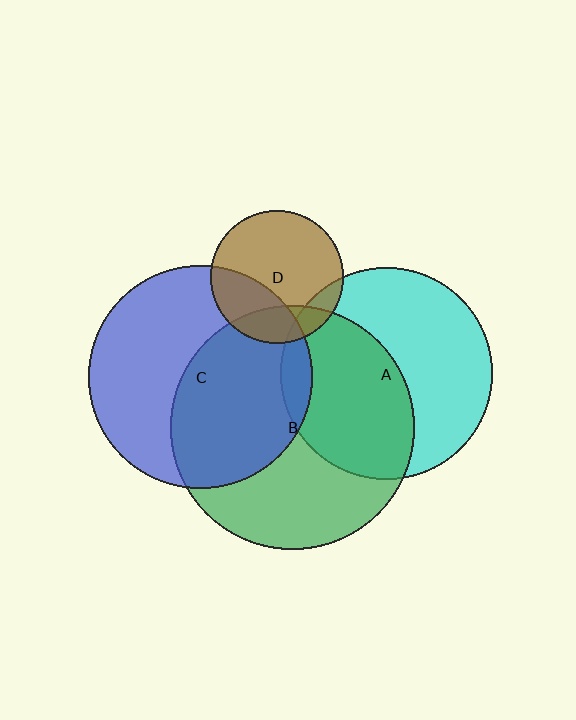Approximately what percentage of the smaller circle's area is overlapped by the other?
Approximately 20%.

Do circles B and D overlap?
Yes.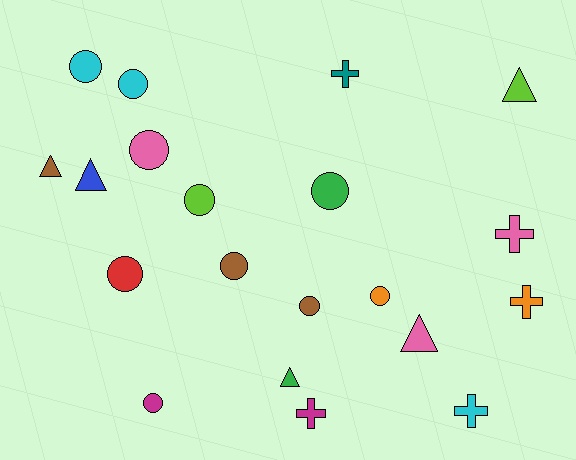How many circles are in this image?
There are 10 circles.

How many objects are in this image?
There are 20 objects.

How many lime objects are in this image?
There are 2 lime objects.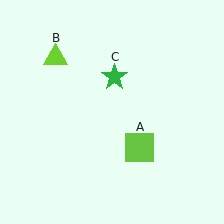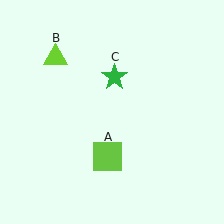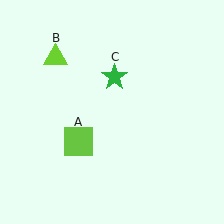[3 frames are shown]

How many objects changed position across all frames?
1 object changed position: lime square (object A).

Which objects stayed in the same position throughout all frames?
Lime triangle (object B) and green star (object C) remained stationary.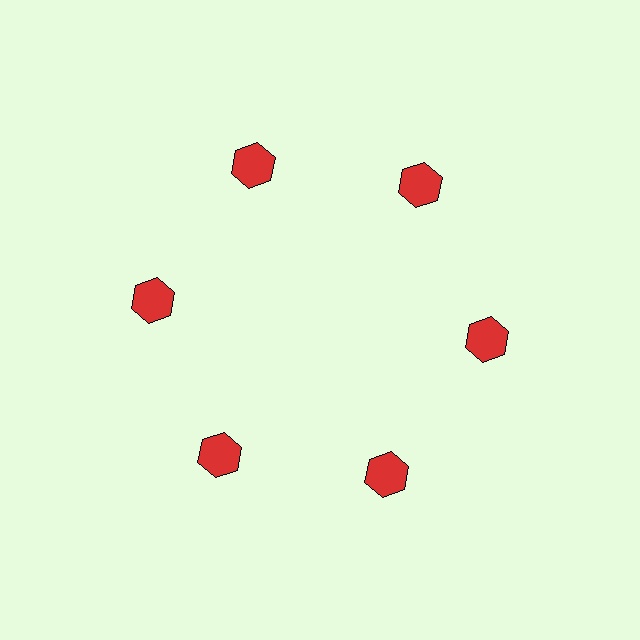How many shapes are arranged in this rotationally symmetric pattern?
There are 6 shapes, arranged in 6 groups of 1.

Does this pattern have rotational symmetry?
Yes, this pattern has 6-fold rotational symmetry. It looks the same after rotating 60 degrees around the center.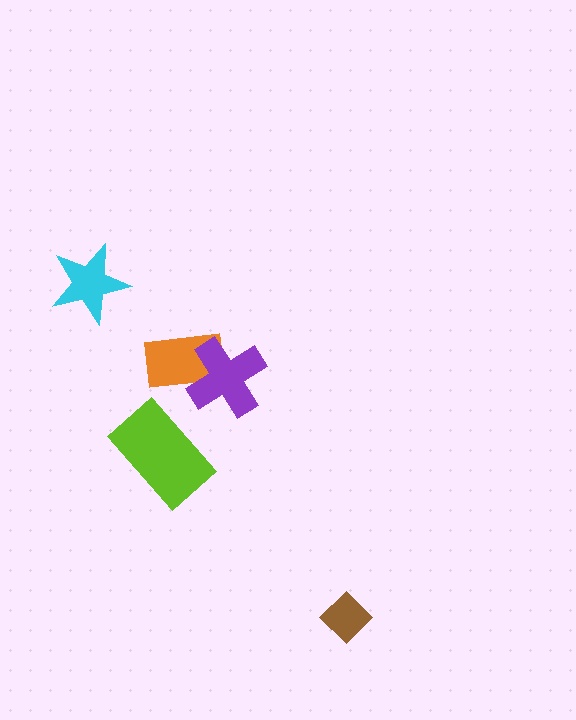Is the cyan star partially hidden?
No, no other shape covers it.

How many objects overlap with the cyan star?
0 objects overlap with the cyan star.